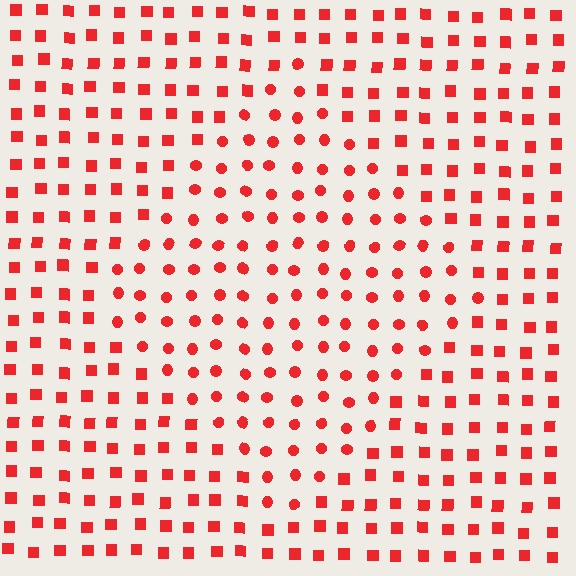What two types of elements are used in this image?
The image uses circles inside the diamond region and squares outside it.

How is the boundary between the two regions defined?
The boundary is defined by a change in element shape: circles inside vs. squares outside. All elements share the same color and spacing.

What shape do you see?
I see a diamond.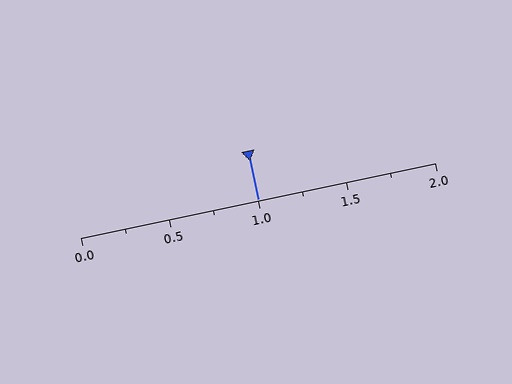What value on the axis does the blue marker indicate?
The marker indicates approximately 1.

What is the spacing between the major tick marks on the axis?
The major ticks are spaced 0.5 apart.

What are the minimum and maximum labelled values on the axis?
The axis runs from 0.0 to 2.0.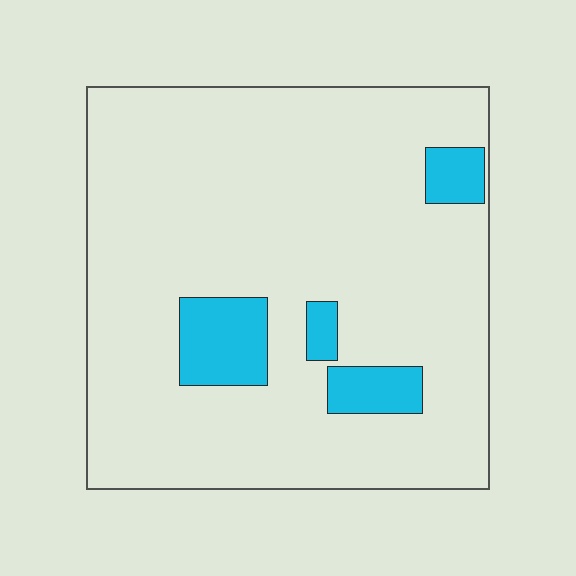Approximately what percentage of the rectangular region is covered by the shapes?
Approximately 10%.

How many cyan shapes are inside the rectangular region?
4.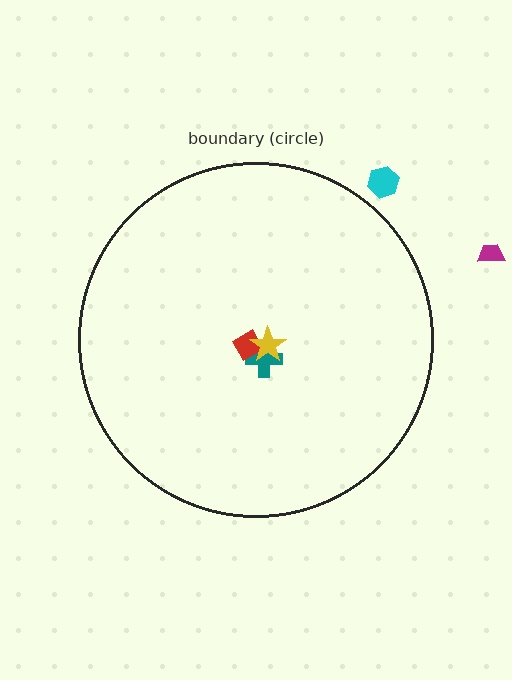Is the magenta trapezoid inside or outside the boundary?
Outside.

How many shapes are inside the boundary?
3 inside, 2 outside.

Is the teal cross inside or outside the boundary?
Inside.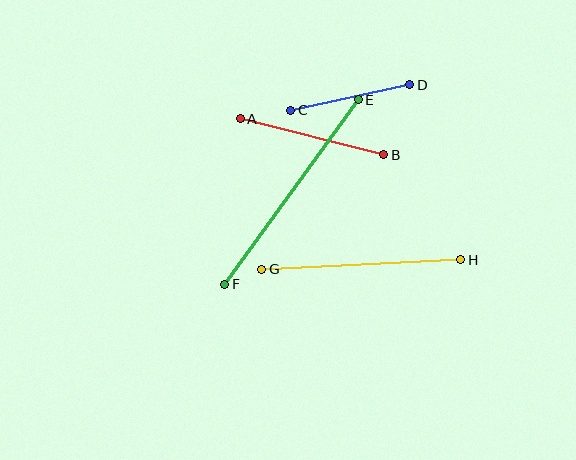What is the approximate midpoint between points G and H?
The midpoint is at approximately (361, 265) pixels.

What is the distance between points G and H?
The distance is approximately 199 pixels.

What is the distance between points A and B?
The distance is approximately 148 pixels.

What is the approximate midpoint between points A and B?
The midpoint is at approximately (312, 137) pixels.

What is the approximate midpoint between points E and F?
The midpoint is at approximately (292, 192) pixels.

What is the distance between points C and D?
The distance is approximately 122 pixels.